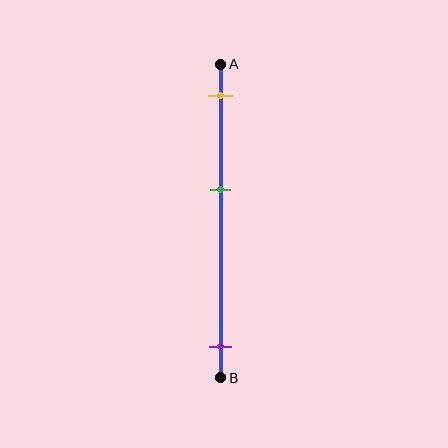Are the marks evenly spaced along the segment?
No, the marks are not evenly spaced.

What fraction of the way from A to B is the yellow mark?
The yellow mark is approximately 10% (0.1) of the way from A to B.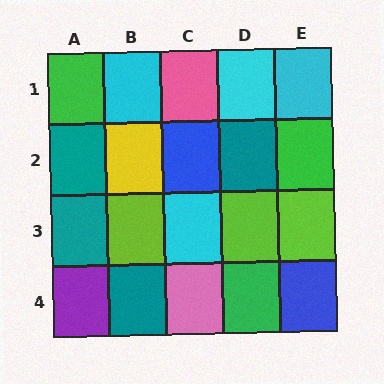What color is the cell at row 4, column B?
Teal.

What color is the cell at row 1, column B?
Cyan.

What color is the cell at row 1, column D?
Cyan.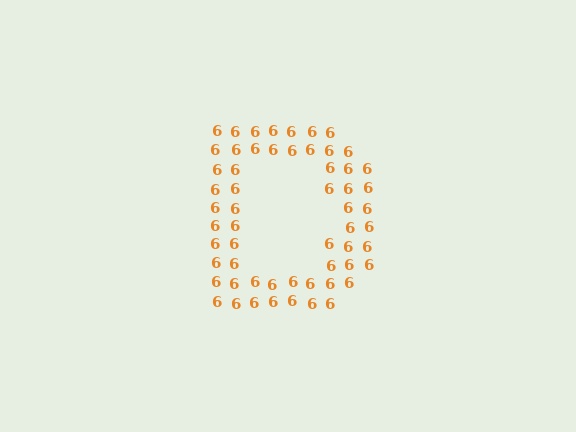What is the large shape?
The large shape is the letter D.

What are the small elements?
The small elements are digit 6's.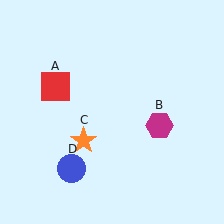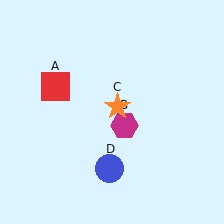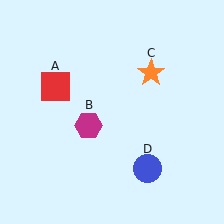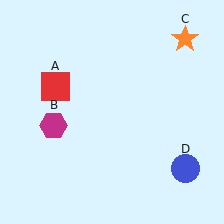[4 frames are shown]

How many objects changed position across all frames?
3 objects changed position: magenta hexagon (object B), orange star (object C), blue circle (object D).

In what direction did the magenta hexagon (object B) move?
The magenta hexagon (object B) moved left.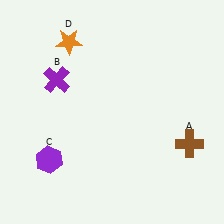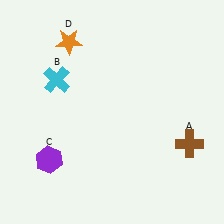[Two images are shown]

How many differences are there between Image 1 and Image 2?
There is 1 difference between the two images.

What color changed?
The cross (B) changed from purple in Image 1 to cyan in Image 2.